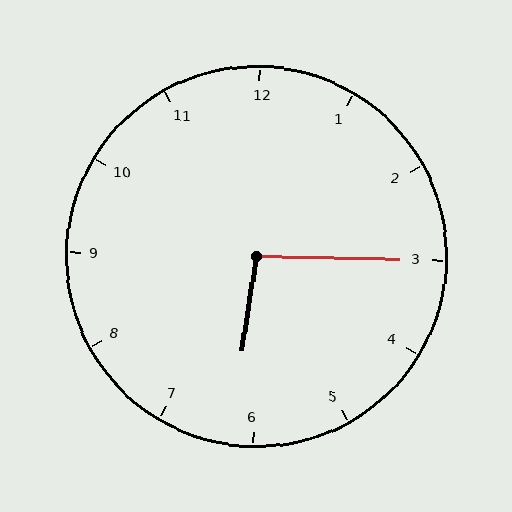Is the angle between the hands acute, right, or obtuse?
It is obtuse.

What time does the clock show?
6:15.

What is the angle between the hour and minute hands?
Approximately 98 degrees.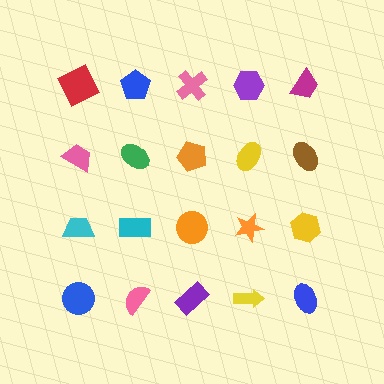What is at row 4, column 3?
A purple rectangle.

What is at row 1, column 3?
A pink cross.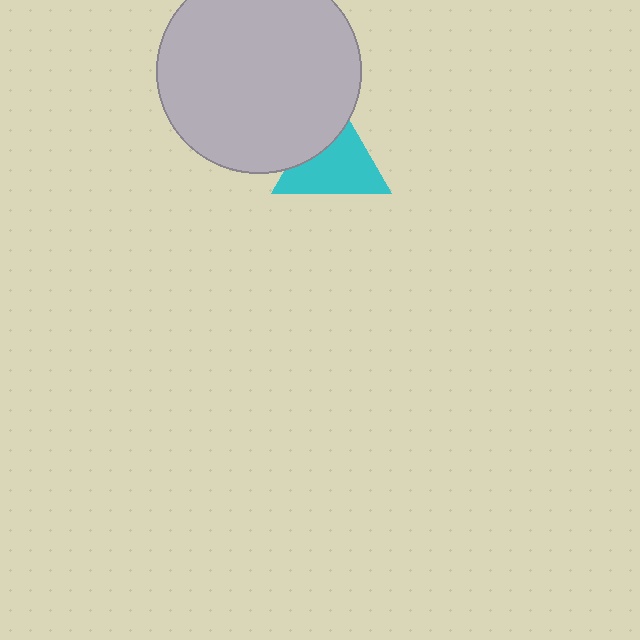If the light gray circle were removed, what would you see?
You would see the complete cyan triangle.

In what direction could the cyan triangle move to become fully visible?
The cyan triangle could move toward the lower-right. That would shift it out from behind the light gray circle entirely.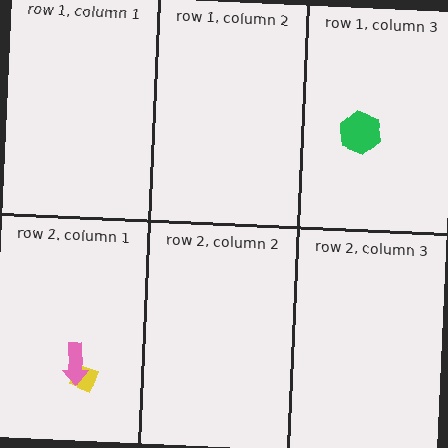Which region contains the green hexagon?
The row 1, column 3 region.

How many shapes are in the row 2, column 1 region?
2.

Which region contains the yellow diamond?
The row 2, column 1 region.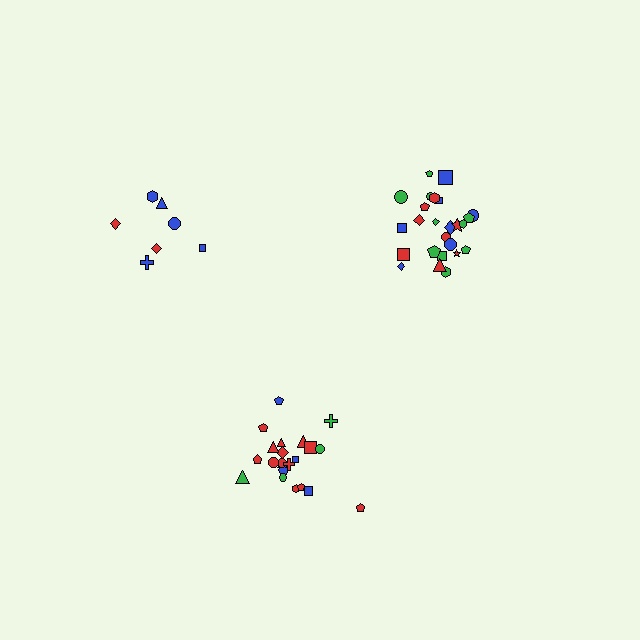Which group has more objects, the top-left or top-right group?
The top-right group.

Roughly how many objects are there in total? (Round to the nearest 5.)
Roughly 55 objects in total.